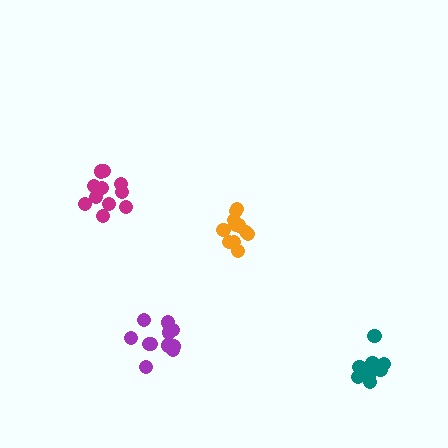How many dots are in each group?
Group 1: 10 dots, Group 2: 11 dots, Group 3: 13 dots, Group 4: 11 dots (45 total).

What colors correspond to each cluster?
The clusters are colored: teal, purple, orange, magenta.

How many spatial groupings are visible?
There are 4 spatial groupings.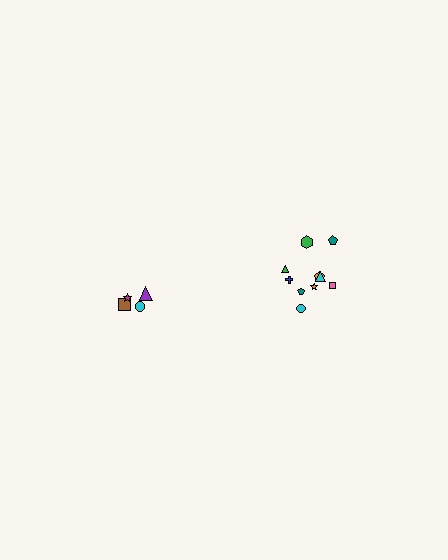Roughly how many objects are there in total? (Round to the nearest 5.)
Roughly 15 objects in total.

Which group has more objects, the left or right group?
The right group.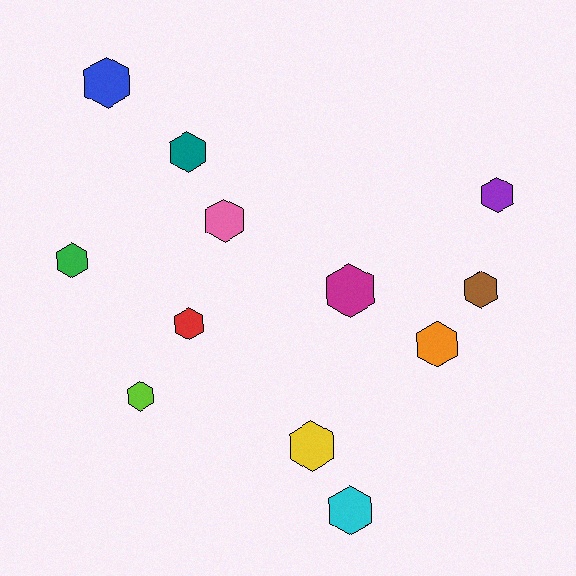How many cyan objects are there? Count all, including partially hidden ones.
There is 1 cyan object.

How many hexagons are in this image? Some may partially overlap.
There are 12 hexagons.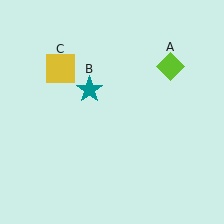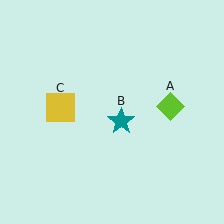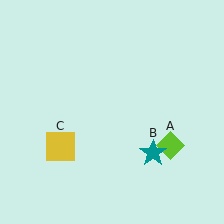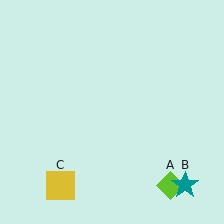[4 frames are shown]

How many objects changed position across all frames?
3 objects changed position: lime diamond (object A), teal star (object B), yellow square (object C).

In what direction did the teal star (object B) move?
The teal star (object B) moved down and to the right.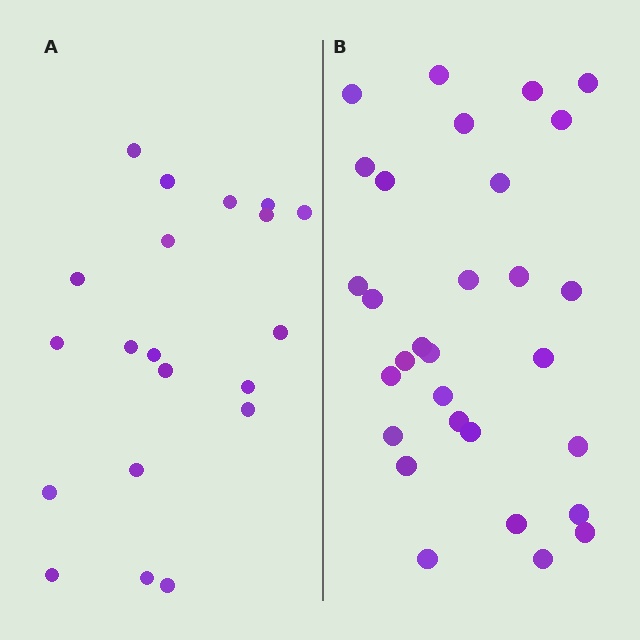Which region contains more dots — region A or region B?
Region B (the right region) has more dots.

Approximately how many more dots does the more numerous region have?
Region B has roughly 10 or so more dots than region A.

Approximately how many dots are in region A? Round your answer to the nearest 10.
About 20 dots.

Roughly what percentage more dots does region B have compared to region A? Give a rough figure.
About 50% more.